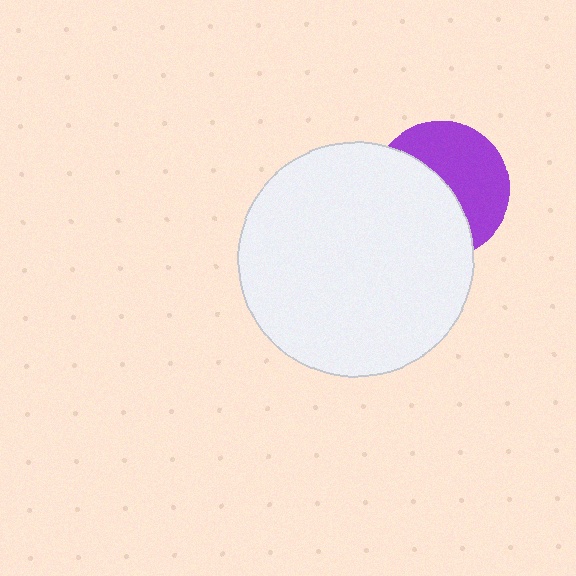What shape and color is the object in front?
The object in front is a white circle.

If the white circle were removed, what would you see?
You would see the complete purple circle.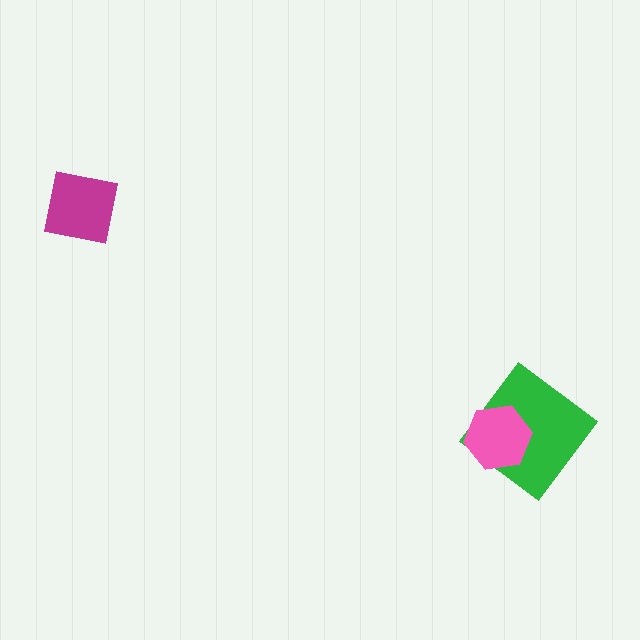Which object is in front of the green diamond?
The pink hexagon is in front of the green diamond.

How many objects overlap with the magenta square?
0 objects overlap with the magenta square.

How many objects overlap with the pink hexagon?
1 object overlaps with the pink hexagon.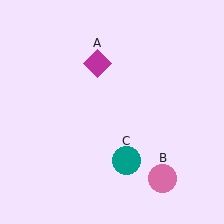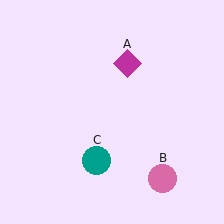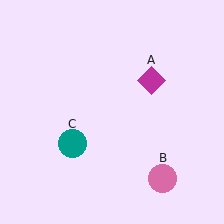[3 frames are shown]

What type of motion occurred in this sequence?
The magenta diamond (object A), teal circle (object C) rotated clockwise around the center of the scene.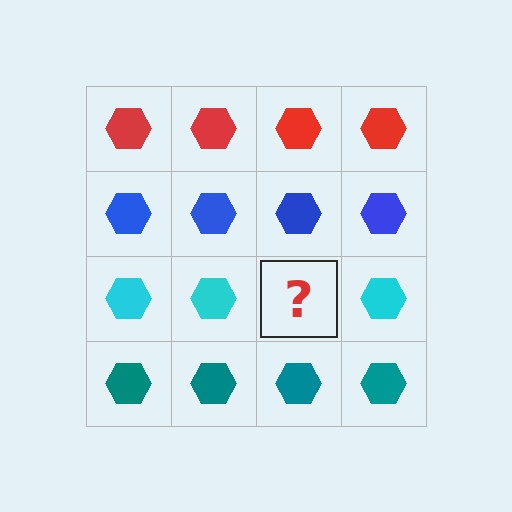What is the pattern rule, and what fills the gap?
The rule is that each row has a consistent color. The gap should be filled with a cyan hexagon.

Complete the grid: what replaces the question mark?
The question mark should be replaced with a cyan hexagon.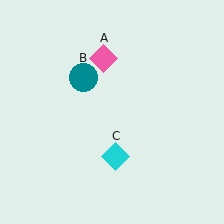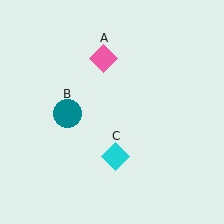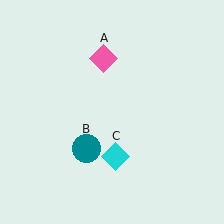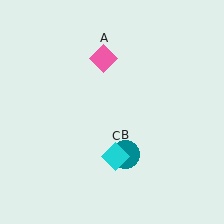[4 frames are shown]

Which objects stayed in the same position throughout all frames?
Pink diamond (object A) and cyan diamond (object C) remained stationary.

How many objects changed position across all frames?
1 object changed position: teal circle (object B).